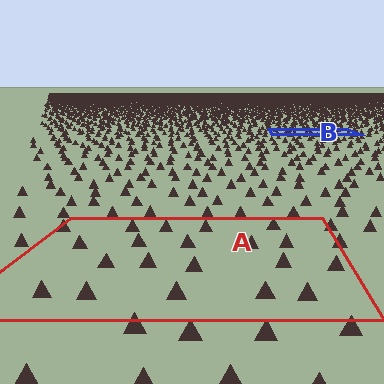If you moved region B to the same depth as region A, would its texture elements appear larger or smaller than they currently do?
They would appear larger. At a closer depth, the same texture elements are projected at a bigger on-screen size.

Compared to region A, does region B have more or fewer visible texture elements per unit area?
Region B has more texture elements per unit area — they are packed more densely because it is farther away.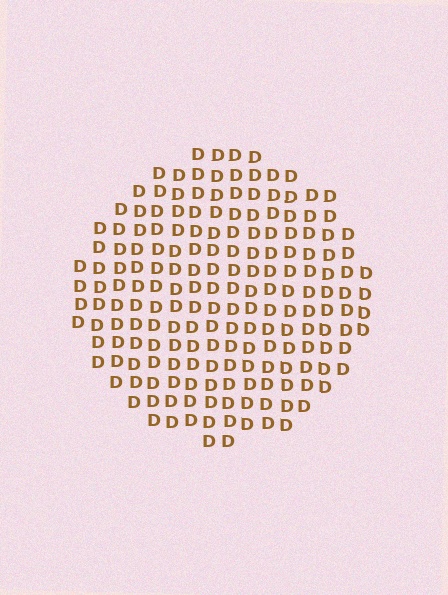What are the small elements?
The small elements are letter D's.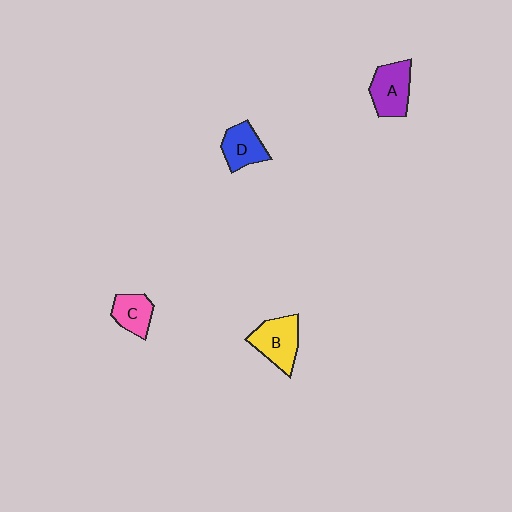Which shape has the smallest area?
Shape C (pink).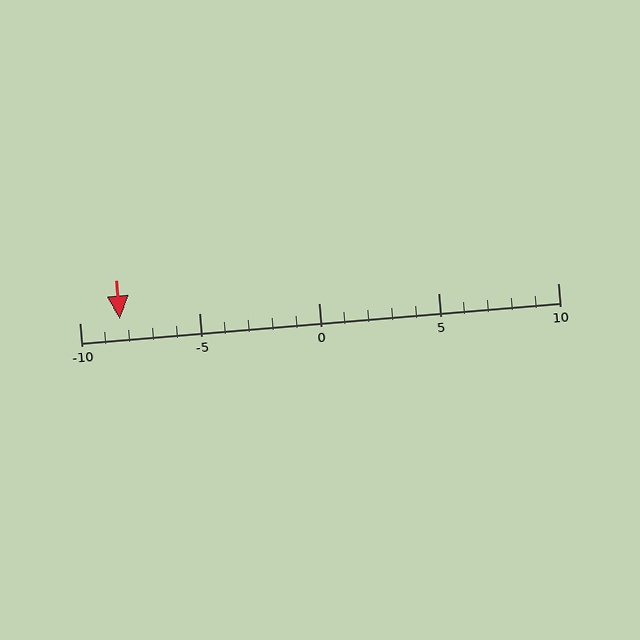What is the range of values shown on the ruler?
The ruler shows values from -10 to 10.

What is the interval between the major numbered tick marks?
The major tick marks are spaced 5 units apart.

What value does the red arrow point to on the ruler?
The red arrow points to approximately -8.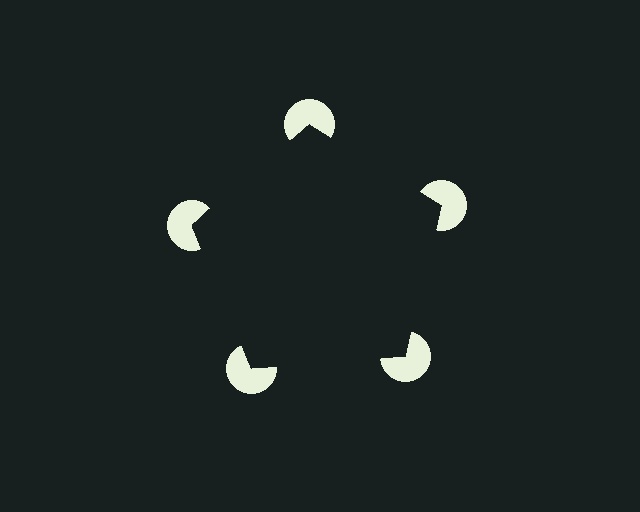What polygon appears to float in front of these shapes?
An illusory pentagon — its edges are inferred from the aligned wedge cuts in the pac-man discs, not physically drawn.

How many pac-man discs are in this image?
There are 5 — one at each vertex of the illusory pentagon.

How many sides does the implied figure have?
5 sides.